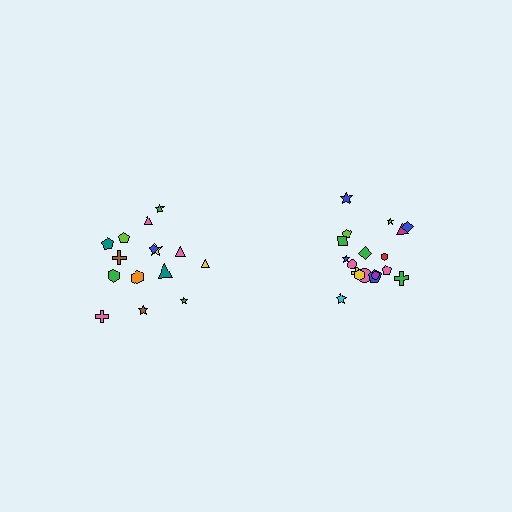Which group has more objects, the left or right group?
The right group.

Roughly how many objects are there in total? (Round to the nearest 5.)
Roughly 35 objects in total.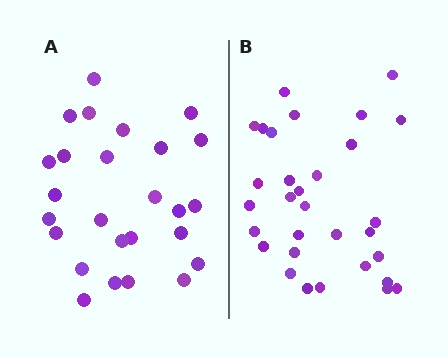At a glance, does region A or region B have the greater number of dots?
Region B (the right region) has more dots.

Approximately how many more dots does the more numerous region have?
Region B has about 5 more dots than region A.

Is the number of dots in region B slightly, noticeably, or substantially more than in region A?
Region B has only slightly more — the two regions are fairly close. The ratio is roughly 1.2 to 1.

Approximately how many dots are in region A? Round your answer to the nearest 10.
About 30 dots. (The exact count is 26, which rounds to 30.)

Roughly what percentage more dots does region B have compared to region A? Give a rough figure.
About 20% more.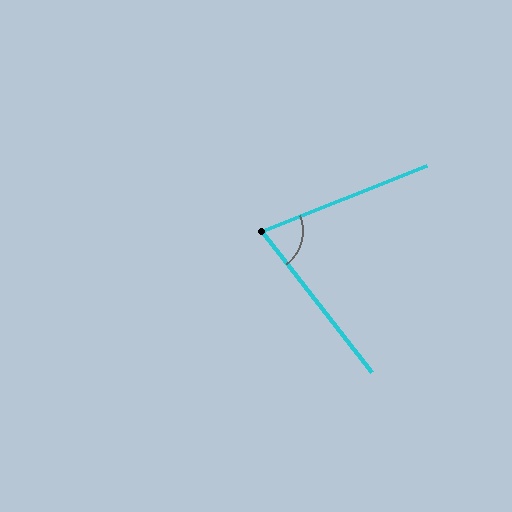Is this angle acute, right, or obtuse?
It is acute.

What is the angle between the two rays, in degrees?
Approximately 74 degrees.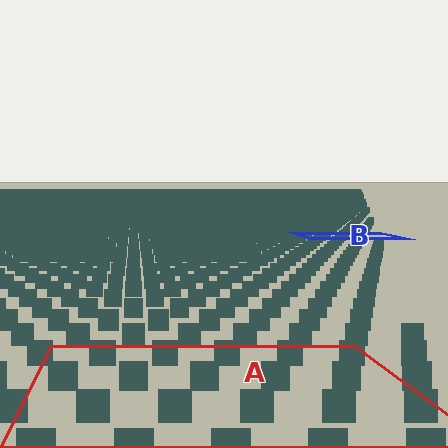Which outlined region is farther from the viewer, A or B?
Region B is farther from the viewer — the texture elements inside it appear smaller and more densely packed.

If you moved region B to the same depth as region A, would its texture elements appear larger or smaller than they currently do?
They would appear larger. At a closer depth, the same texture elements are projected at a bigger on-screen size.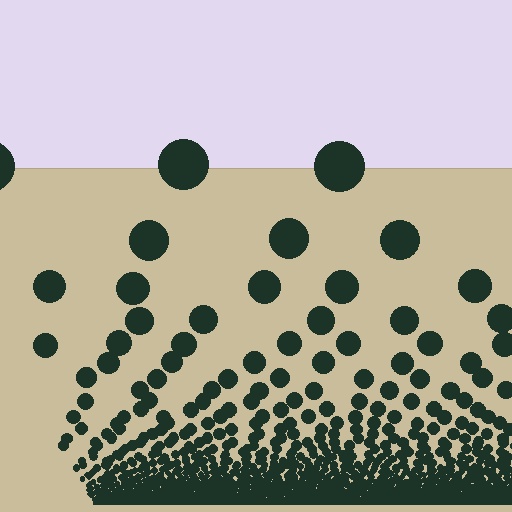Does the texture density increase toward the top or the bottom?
Density increases toward the bottom.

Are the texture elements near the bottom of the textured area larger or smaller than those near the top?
Smaller. The gradient is inverted — elements near the bottom are smaller and denser.